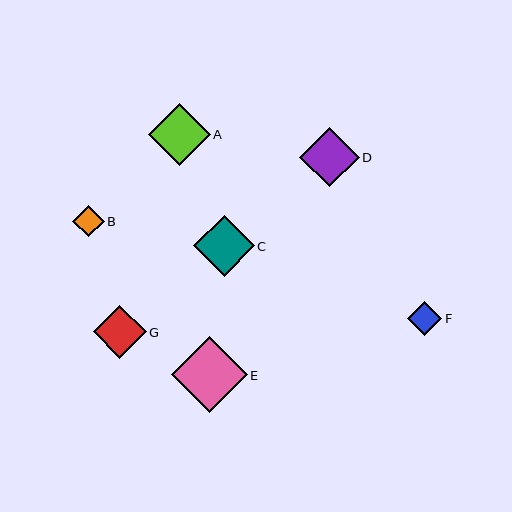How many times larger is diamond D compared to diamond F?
Diamond D is approximately 1.8 times the size of diamond F.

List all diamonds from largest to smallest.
From largest to smallest: E, A, C, D, G, F, B.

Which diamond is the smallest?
Diamond B is the smallest with a size of approximately 31 pixels.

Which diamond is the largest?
Diamond E is the largest with a size of approximately 76 pixels.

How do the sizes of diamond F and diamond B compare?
Diamond F and diamond B are approximately the same size.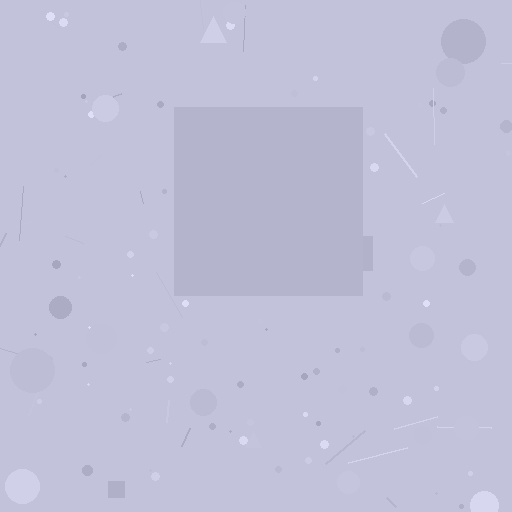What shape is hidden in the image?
A square is hidden in the image.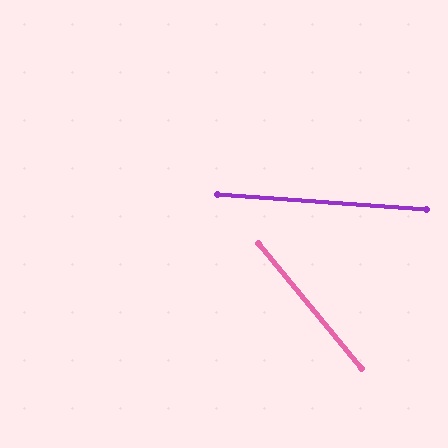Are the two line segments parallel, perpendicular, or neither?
Neither parallel nor perpendicular — they differ by about 46°.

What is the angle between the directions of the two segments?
Approximately 46 degrees.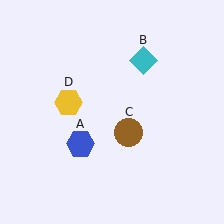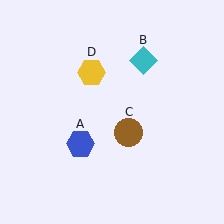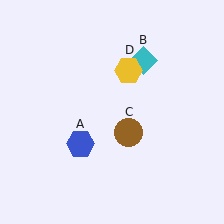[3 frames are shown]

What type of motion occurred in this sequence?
The yellow hexagon (object D) rotated clockwise around the center of the scene.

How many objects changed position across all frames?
1 object changed position: yellow hexagon (object D).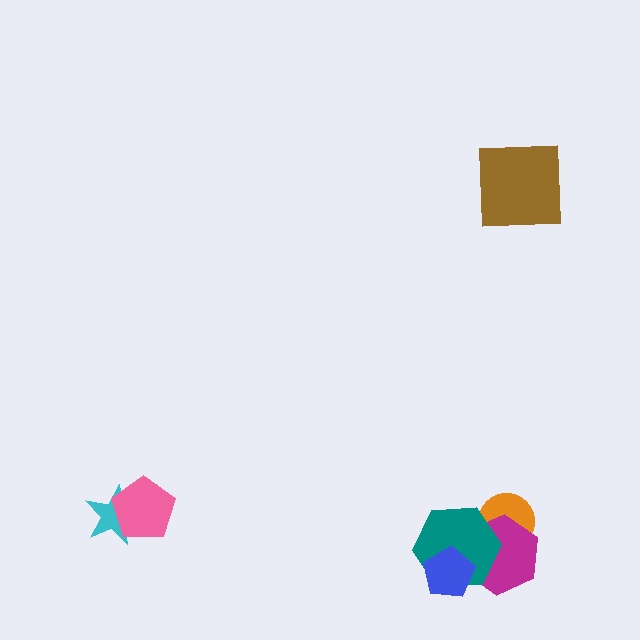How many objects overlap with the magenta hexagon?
3 objects overlap with the magenta hexagon.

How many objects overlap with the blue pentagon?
2 objects overlap with the blue pentagon.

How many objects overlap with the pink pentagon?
1 object overlaps with the pink pentagon.